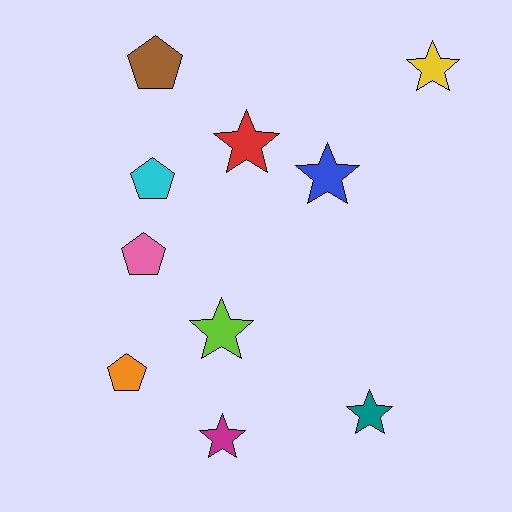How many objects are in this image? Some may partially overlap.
There are 10 objects.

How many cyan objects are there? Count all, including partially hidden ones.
There is 1 cyan object.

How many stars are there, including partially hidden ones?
There are 6 stars.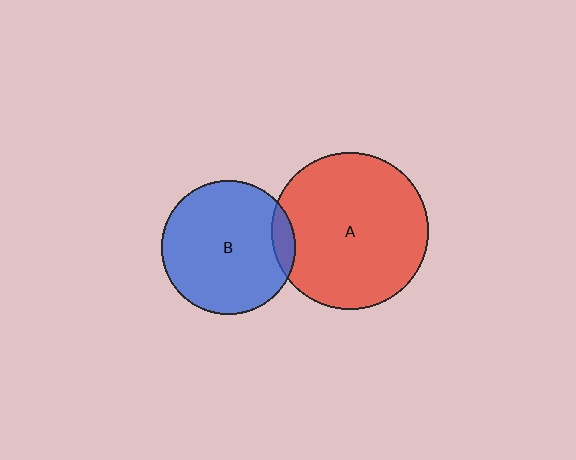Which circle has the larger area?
Circle A (red).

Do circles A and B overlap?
Yes.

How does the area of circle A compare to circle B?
Approximately 1.4 times.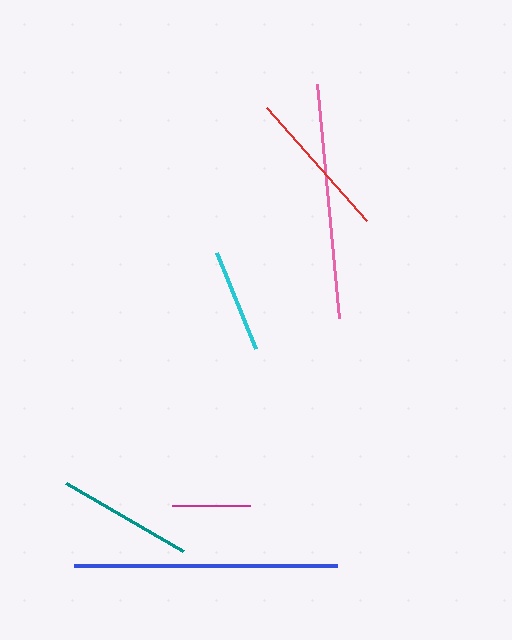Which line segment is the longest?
The blue line is the longest at approximately 263 pixels.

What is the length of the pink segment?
The pink segment is approximately 235 pixels long.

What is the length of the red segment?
The red segment is approximately 151 pixels long.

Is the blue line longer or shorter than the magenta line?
The blue line is longer than the magenta line.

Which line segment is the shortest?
The magenta line is the shortest at approximately 78 pixels.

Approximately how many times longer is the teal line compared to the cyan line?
The teal line is approximately 1.3 times the length of the cyan line.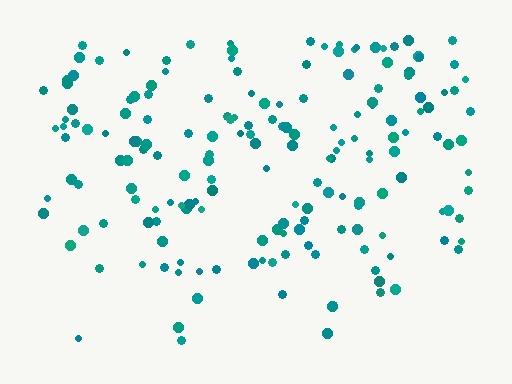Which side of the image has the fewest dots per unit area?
The bottom.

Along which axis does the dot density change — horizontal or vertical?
Vertical.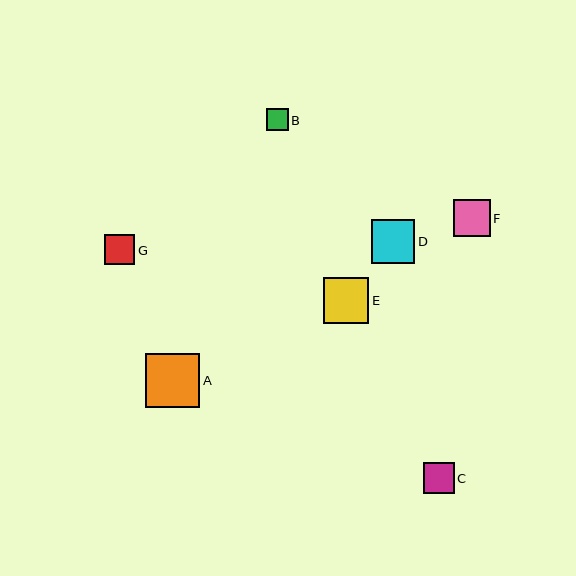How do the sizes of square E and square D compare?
Square E and square D are approximately the same size.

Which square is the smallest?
Square B is the smallest with a size of approximately 22 pixels.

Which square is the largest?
Square A is the largest with a size of approximately 55 pixels.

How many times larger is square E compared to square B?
Square E is approximately 2.1 times the size of square B.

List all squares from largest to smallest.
From largest to smallest: A, E, D, F, C, G, B.